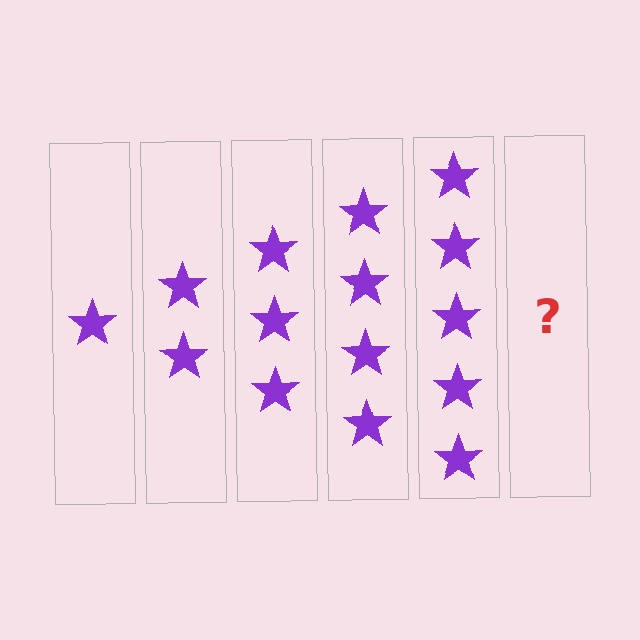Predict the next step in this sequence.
The next step is 6 stars.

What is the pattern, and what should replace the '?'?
The pattern is that each step adds one more star. The '?' should be 6 stars.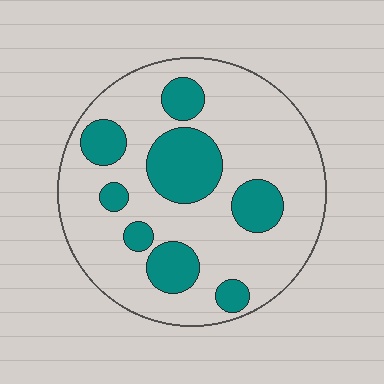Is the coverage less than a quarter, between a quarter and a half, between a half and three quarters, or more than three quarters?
Between a quarter and a half.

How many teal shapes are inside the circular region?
8.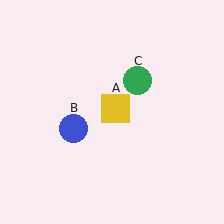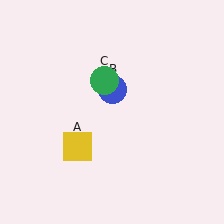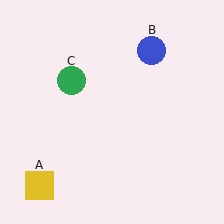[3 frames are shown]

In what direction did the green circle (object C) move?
The green circle (object C) moved left.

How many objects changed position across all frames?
3 objects changed position: yellow square (object A), blue circle (object B), green circle (object C).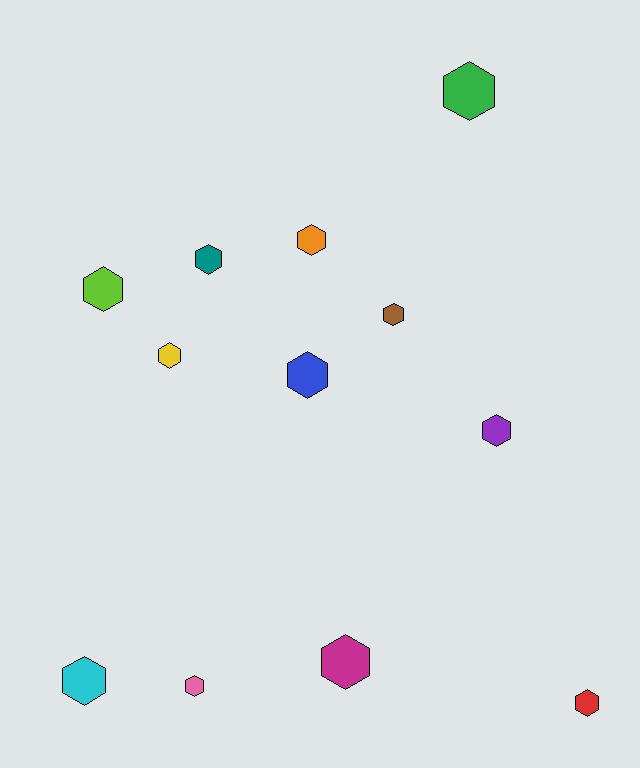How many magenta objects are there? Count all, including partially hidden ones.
There is 1 magenta object.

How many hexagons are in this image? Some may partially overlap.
There are 12 hexagons.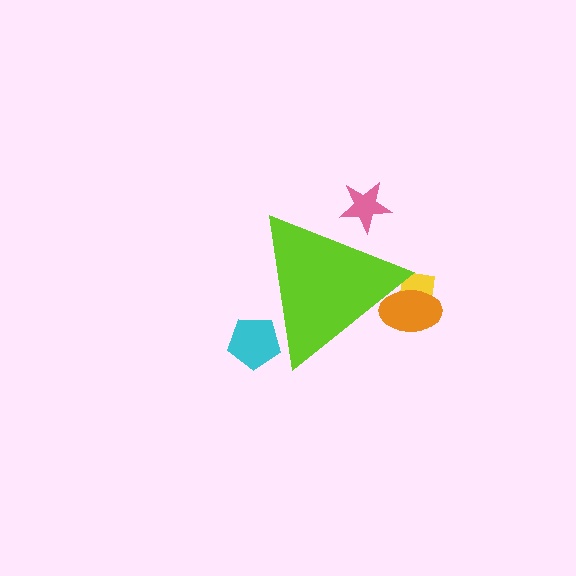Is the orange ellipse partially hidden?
Yes, the orange ellipse is partially hidden behind the lime triangle.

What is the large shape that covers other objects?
A lime triangle.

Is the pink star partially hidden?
Yes, the pink star is partially hidden behind the lime triangle.